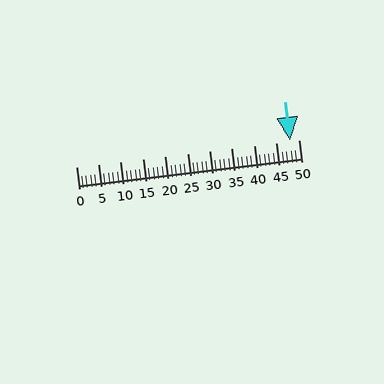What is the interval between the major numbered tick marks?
The major tick marks are spaced 5 units apart.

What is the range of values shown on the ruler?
The ruler shows values from 0 to 50.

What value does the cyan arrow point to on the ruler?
The cyan arrow points to approximately 48.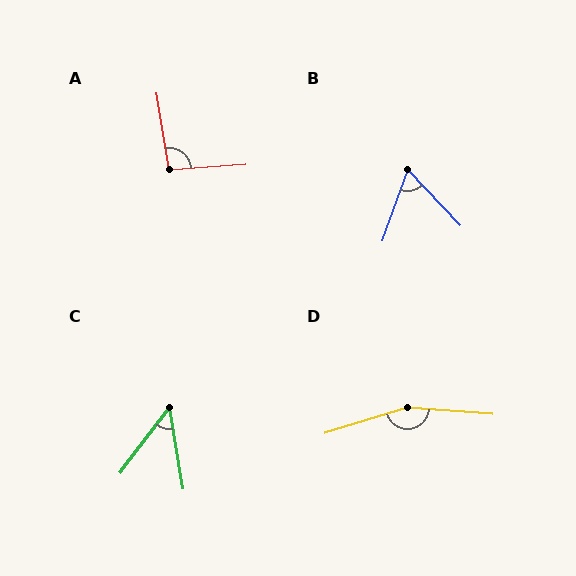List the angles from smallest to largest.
C (46°), B (63°), A (95°), D (159°).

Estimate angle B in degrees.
Approximately 63 degrees.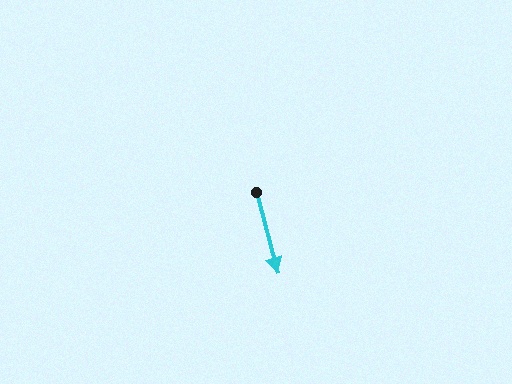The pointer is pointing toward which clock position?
Roughly 5 o'clock.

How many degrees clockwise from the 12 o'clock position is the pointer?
Approximately 165 degrees.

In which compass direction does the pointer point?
South.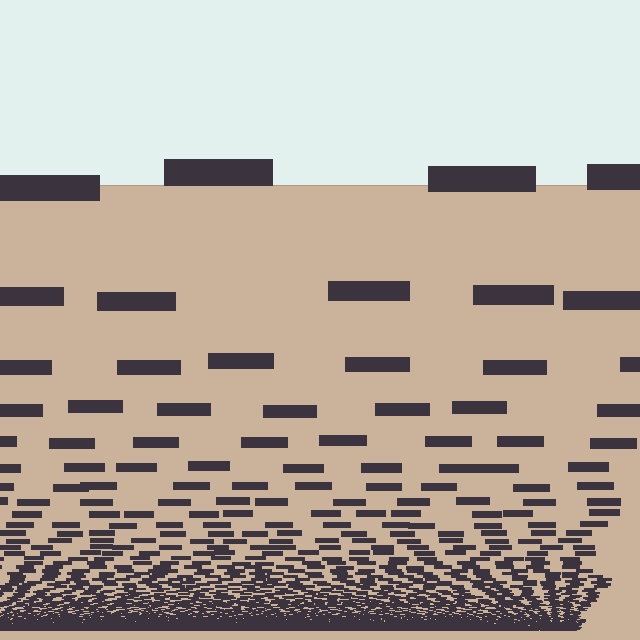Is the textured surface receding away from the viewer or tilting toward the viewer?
The surface appears to tilt toward the viewer. Texture elements get larger and sparser toward the top.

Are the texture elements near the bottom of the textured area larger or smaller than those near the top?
Smaller. The gradient is inverted — elements near the bottom are smaller and denser.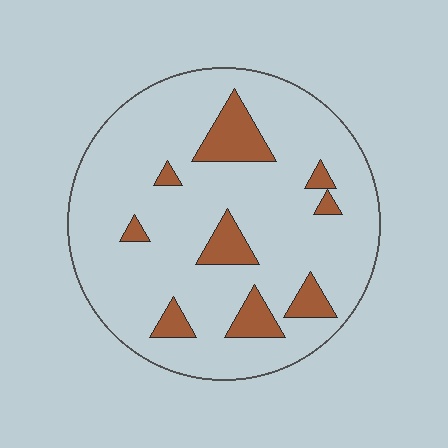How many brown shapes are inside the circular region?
9.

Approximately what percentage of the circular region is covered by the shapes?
Approximately 15%.